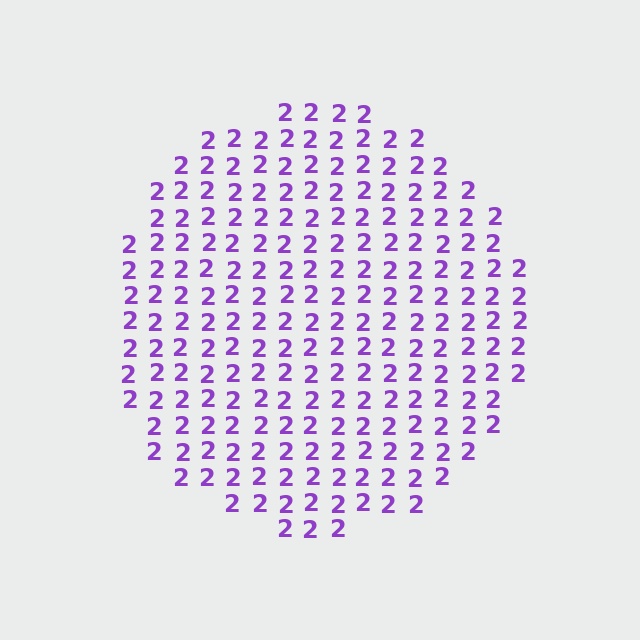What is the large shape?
The large shape is a circle.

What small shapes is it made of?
It is made of small digit 2's.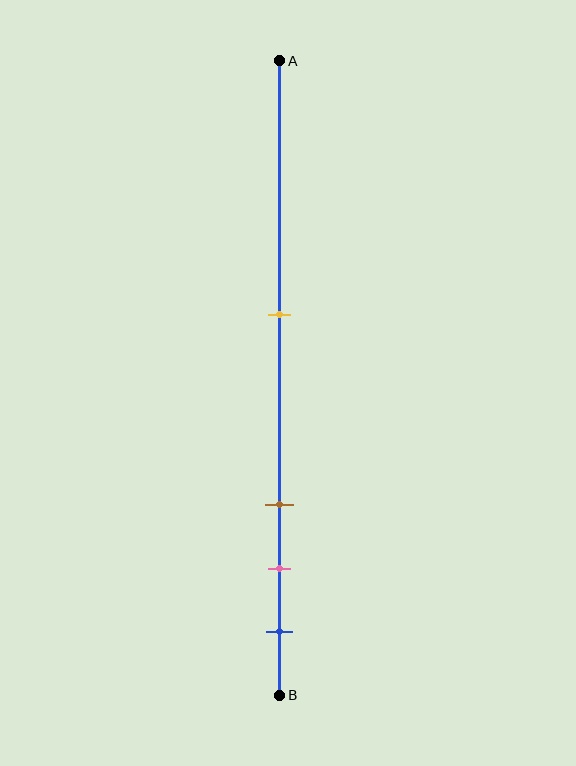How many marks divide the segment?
There are 4 marks dividing the segment.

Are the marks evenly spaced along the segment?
No, the marks are not evenly spaced.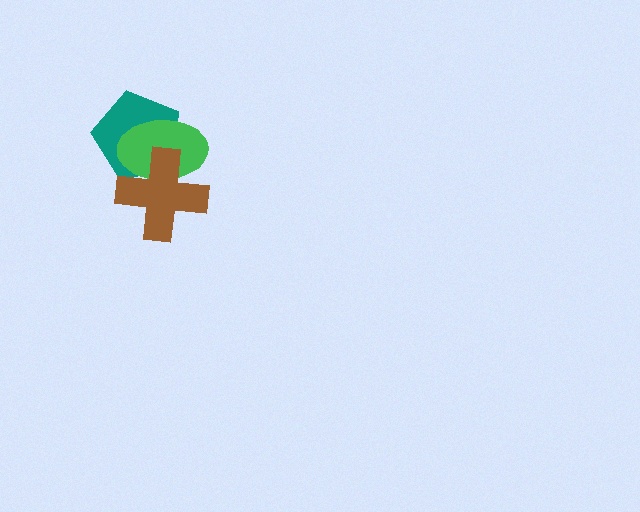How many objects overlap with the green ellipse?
2 objects overlap with the green ellipse.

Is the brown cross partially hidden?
No, no other shape covers it.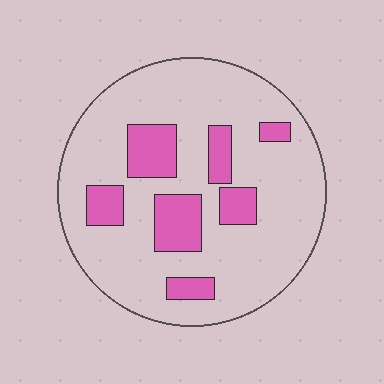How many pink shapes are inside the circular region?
7.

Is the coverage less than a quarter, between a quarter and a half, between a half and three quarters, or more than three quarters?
Less than a quarter.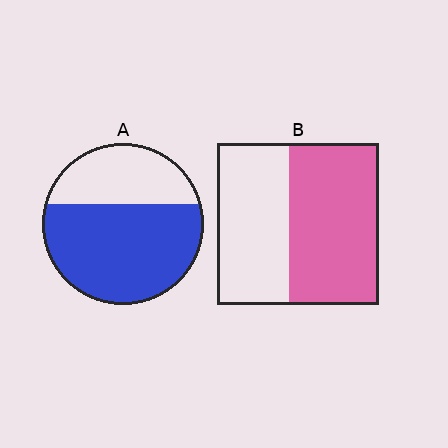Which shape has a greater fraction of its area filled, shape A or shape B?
Shape A.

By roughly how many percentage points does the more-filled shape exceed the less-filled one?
By roughly 10 percentage points (A over B).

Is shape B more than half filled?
Yes.